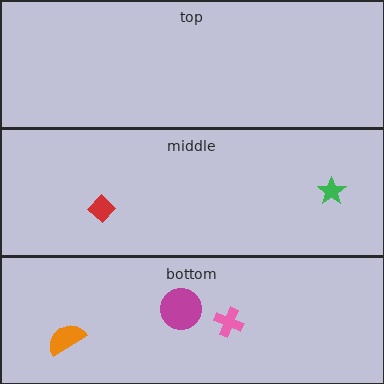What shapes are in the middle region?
The red diamond, the green star.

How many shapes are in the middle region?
2.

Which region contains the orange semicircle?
The bottom region.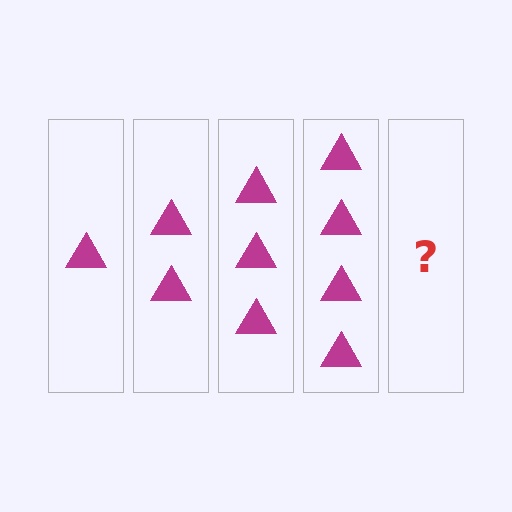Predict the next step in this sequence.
The next step is 5 triangles.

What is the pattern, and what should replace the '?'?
The pattern is that each step adds one more triangle. The '?' should be 5 triangles.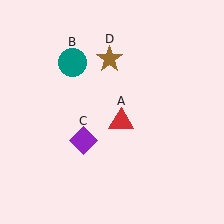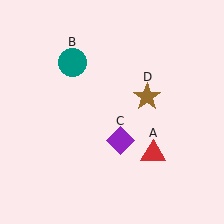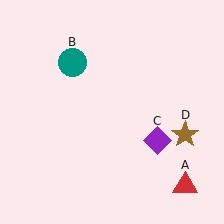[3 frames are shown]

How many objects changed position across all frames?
3 objects changed position: red triangle (object A), purple diamond (object C), brown star (object D).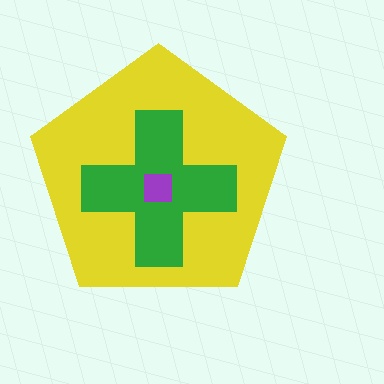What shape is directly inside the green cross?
The purple square.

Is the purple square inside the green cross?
Yes.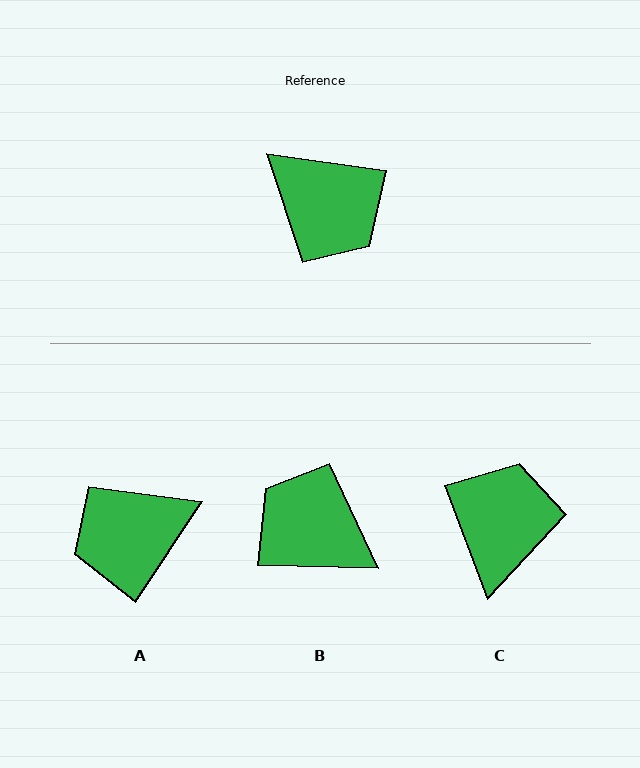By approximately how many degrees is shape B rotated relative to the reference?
Approximately 173 degrees clockwise.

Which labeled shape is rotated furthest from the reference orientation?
B, about 173 degrees away.